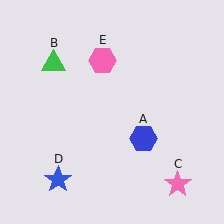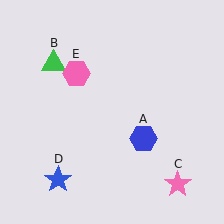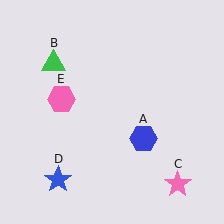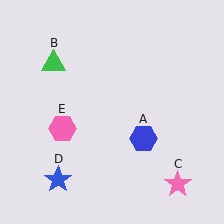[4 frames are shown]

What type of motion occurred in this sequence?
The pink hexagon (object E) rotated counterclockwise around the center of the scene.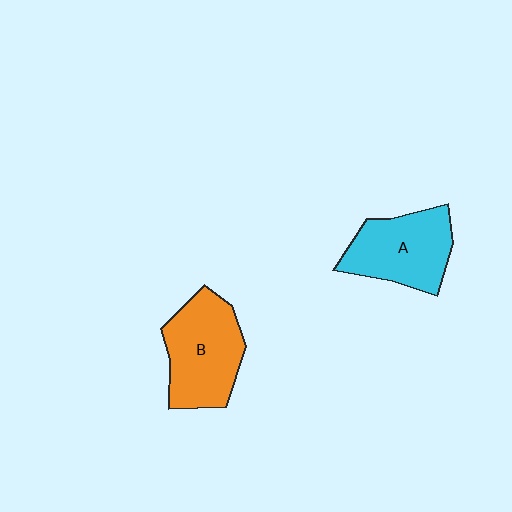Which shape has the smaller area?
Shape A (cyan).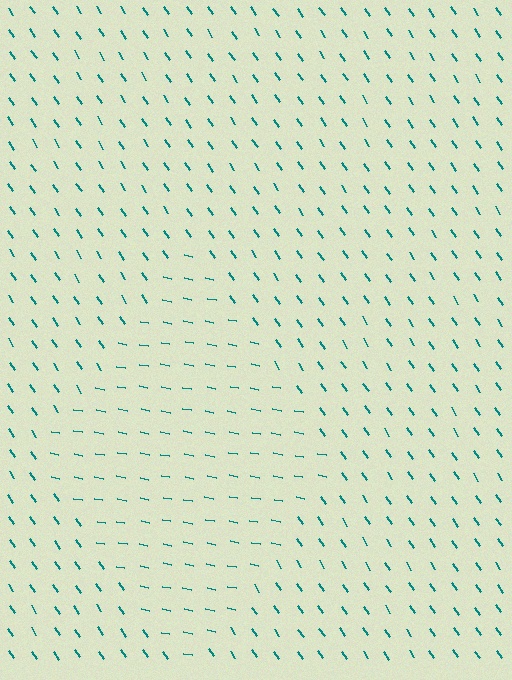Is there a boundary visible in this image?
Yes, there is a texture boundary formed by a change in line orientation.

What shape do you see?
I see a diamond.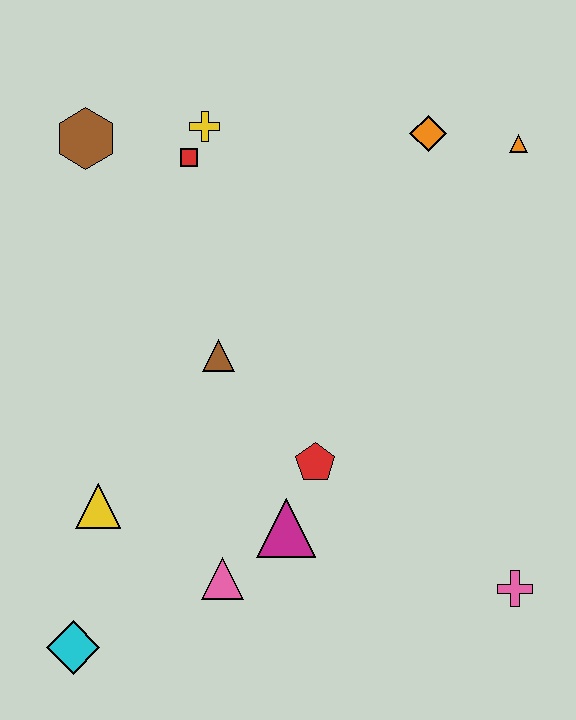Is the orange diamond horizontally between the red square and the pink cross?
Yes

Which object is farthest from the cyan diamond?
The orange triangle is farthest from the cyan diamond.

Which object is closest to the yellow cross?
The red square is closest to the yellow cross.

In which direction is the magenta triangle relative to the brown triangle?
The magenta triangle is below the brown triangle.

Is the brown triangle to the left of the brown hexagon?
No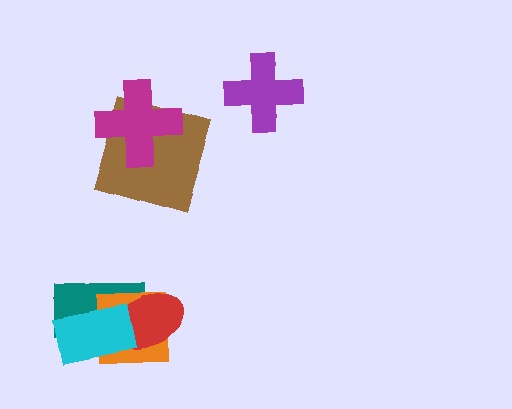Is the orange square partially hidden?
Yes, it is partially covered by another shape.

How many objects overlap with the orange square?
3 objects overlap with the orange square.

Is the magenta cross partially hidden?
No, no other shape covers it.